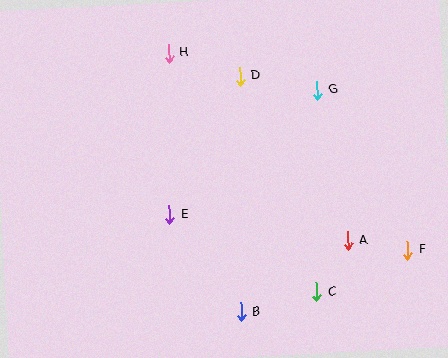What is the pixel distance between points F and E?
The distance between F and E is 241 pixels.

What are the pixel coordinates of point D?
Point D is at (240, 76).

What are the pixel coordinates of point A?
Point A is at (348, 240).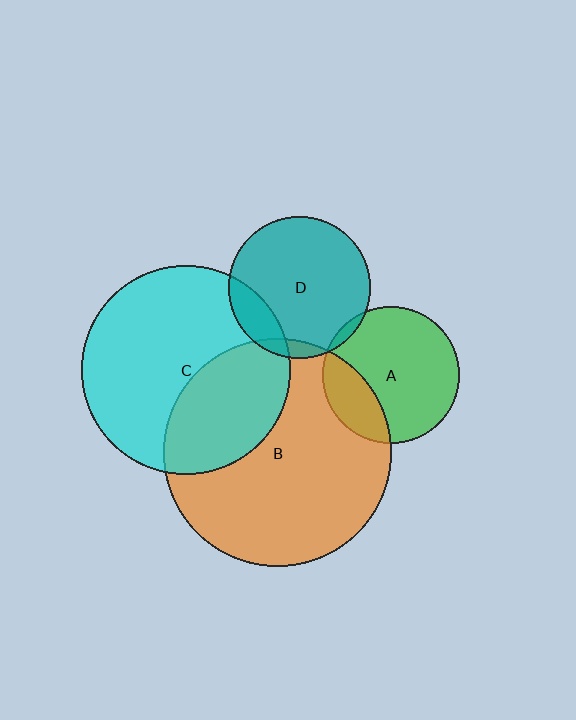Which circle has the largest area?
Circle B (orange).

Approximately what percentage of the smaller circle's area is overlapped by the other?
Approximately 5%.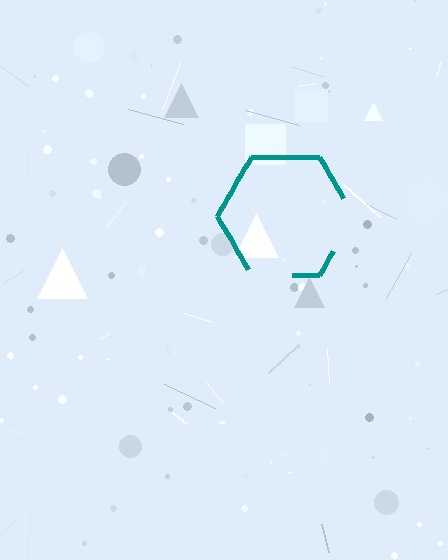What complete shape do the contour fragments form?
The contour fragments form a hexagon.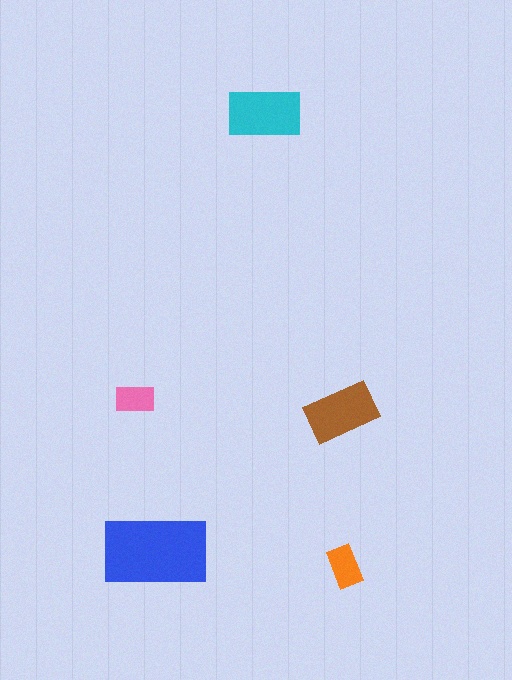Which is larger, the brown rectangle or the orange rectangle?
The brown one.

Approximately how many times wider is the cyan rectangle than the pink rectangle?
About 2 times wider.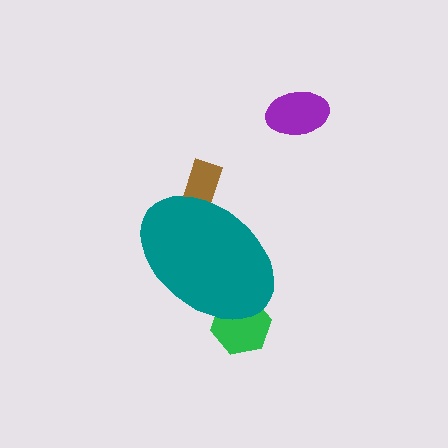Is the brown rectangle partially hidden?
Yes, the brown rectangle is partially hidden behind the teal ellipse.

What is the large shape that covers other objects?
A teal ellipse.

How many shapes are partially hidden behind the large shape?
2 shapes are partially hidden.